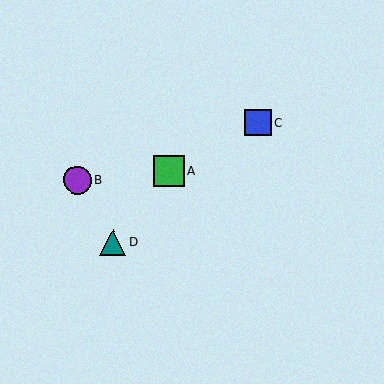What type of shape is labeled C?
Shape C is a blue square.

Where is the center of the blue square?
The center of the blue square is at (258, 123).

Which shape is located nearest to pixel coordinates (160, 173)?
The green square (labeled A) at (169, 170) is nearest to that location.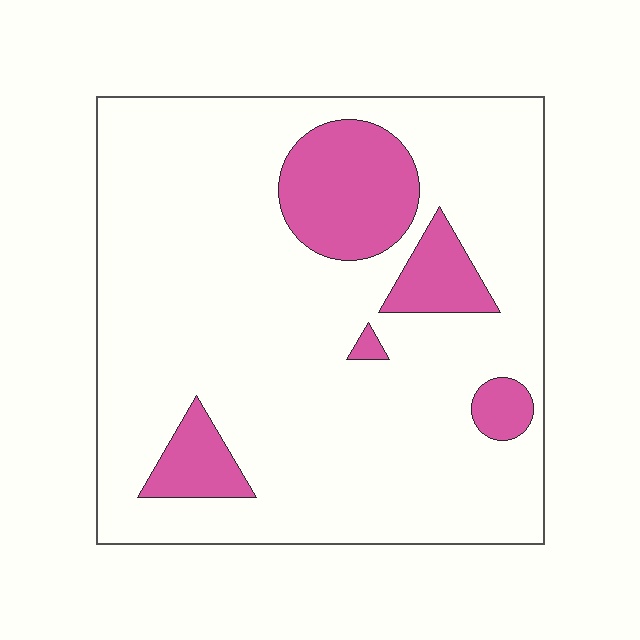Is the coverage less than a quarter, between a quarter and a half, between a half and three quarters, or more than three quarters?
Less than a quarter.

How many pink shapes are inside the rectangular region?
5.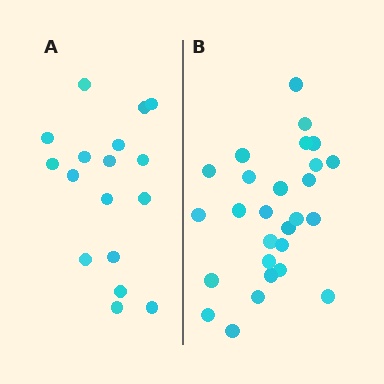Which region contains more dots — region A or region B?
Region B (the right region) has more dots.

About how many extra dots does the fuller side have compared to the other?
Region B has roughly 10 or so more dots than region A.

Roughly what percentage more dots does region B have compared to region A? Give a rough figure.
About 60% more.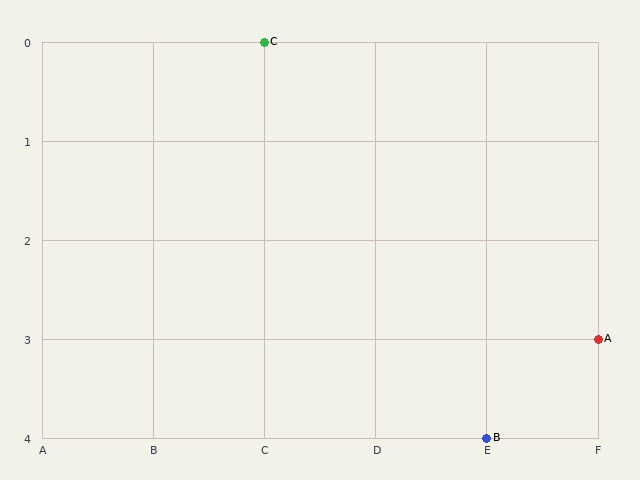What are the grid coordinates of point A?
Point A is at grid coordinates (F, 3).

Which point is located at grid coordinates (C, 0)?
Point C is at (C, 0).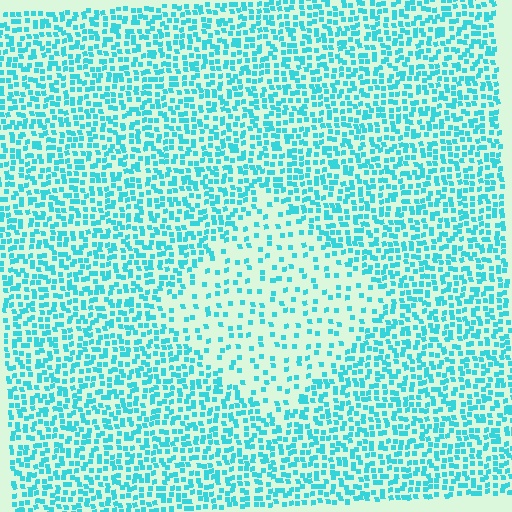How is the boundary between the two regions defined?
The boundary is defined by a change in element density (approximately 2.4x ratio). All elements are the same color, size, and shape.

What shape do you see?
I see a diamond.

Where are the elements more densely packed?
The elements are more densely packed outside the diamond boundary.